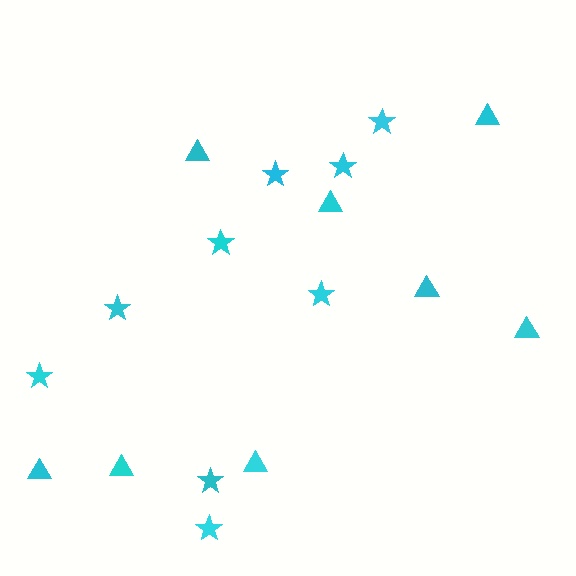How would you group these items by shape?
There are 2 groups: one group of stars (9) and one group of triangles (8).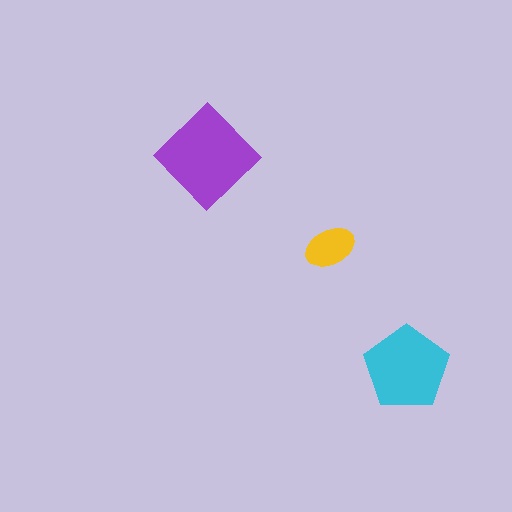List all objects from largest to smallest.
The purple diamond, the cyan pentagon, the yellow ellipse.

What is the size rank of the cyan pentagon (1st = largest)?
2nd.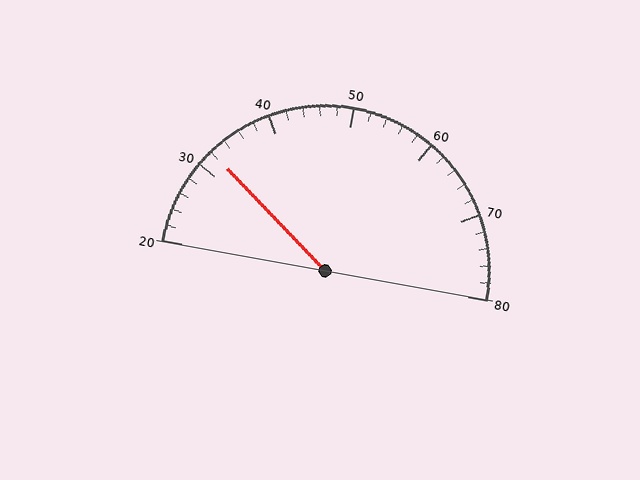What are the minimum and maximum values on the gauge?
The gauge ranges from 20 to 80.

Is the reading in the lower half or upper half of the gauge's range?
The reading is in the lower half of the range (20 to 80).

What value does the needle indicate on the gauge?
The needle indicates approximately 32.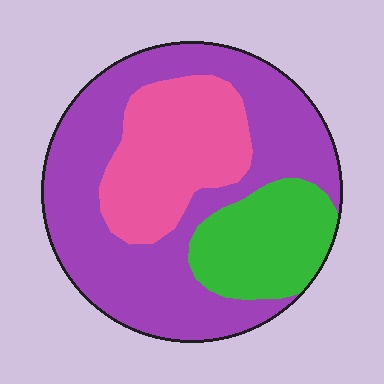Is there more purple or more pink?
Purple.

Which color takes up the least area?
Green, at roughly 20%.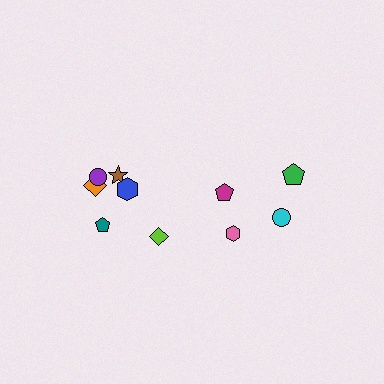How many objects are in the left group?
There are 6 objects.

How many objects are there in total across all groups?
There are 10 objects.